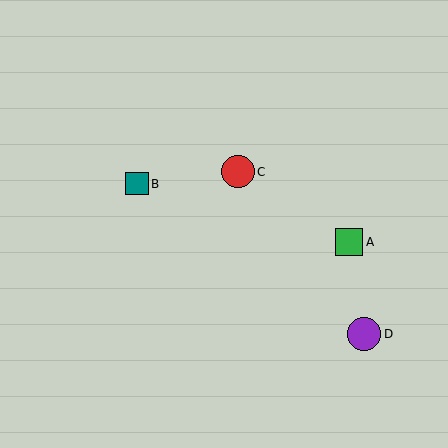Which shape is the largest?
The red circle (labeled C) is the largest.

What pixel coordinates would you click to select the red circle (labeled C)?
Click at (238, 172) to select the red circle C.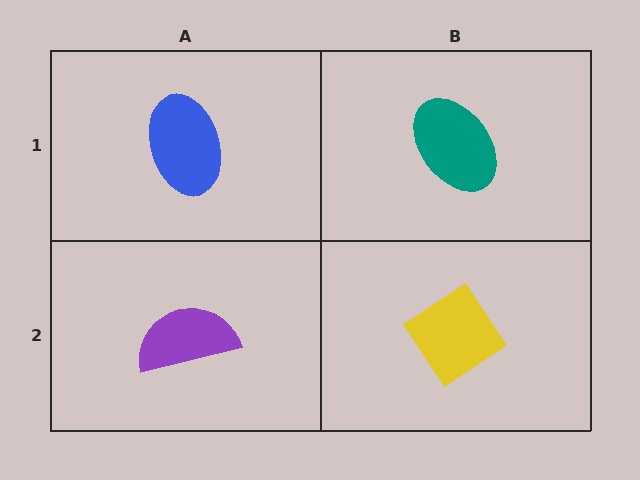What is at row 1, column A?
A blue ellipse.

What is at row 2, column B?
A yellow diamond.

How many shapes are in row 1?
2 shapes.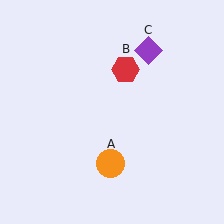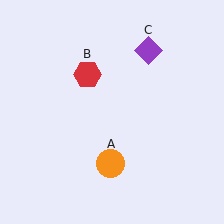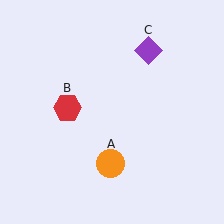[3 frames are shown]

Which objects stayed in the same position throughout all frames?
Orange circle (object A) and purple diamond (object C) remained stationary.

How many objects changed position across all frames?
1 object changed position: red hexagon (object B).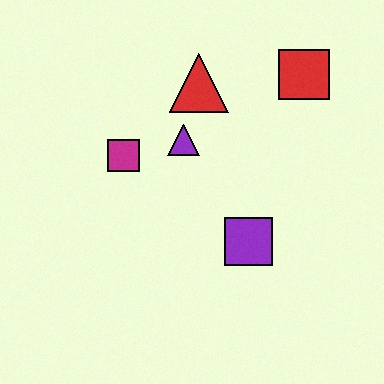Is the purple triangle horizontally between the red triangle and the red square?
No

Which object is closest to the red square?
The red triangle is closest to the red square.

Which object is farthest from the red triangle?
The purple square is farthest from the red triangle.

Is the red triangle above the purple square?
Yes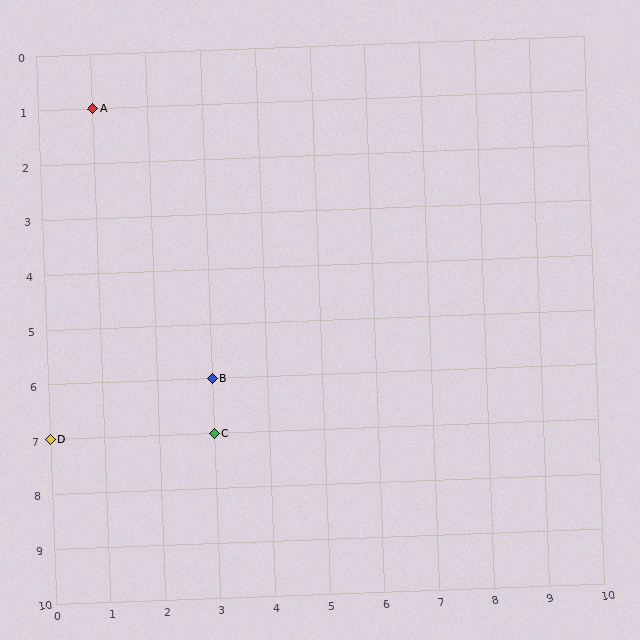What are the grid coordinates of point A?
Point A is at grid coordinates (1, 1).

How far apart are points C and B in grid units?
Points C and B are 1 row apart.